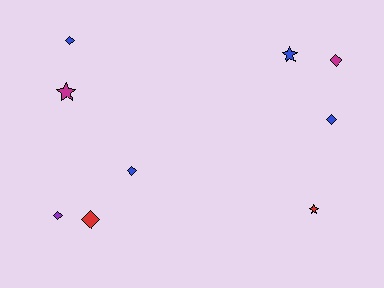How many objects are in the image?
There are 9 objects.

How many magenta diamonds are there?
There is 1 magenta diamond.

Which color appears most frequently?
Blue, with 4 objects.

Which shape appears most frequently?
Diamond, with 6 objects.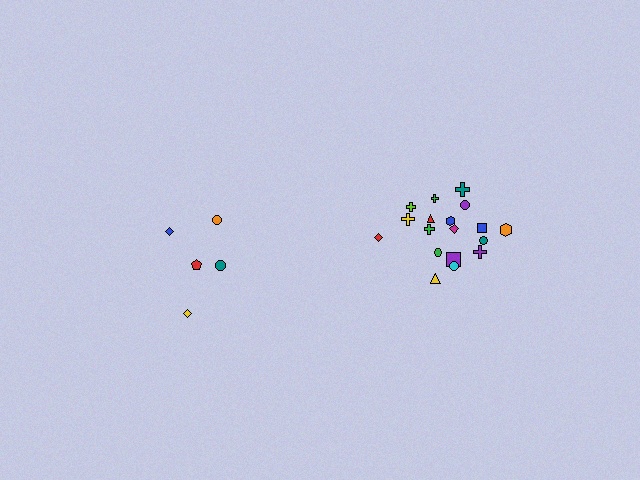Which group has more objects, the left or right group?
The right group.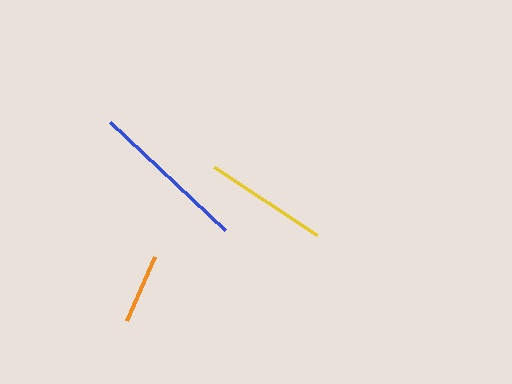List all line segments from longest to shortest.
From longest to shortest: blue, yellow, orange.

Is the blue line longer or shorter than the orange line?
The blue line is longer than the orange line.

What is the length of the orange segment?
The orange segment is approximately 70 pixels long.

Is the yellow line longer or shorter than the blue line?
The blue line is longer than the yellow line.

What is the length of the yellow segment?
The yellow segment is approximately 123 pixels long.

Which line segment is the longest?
The blue line is the longest at approximately 158 pixels.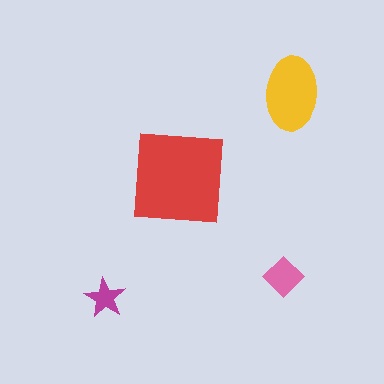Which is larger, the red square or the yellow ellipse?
The red square.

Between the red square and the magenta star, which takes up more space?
The red square.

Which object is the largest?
The red square.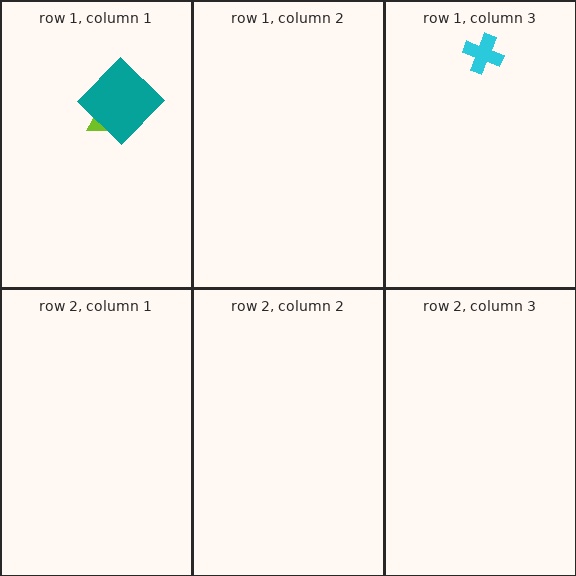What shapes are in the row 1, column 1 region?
The lime triangle, the teal diamond.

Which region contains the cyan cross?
The row 1, column 3 region.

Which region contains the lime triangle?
The row 1, column 1 region.